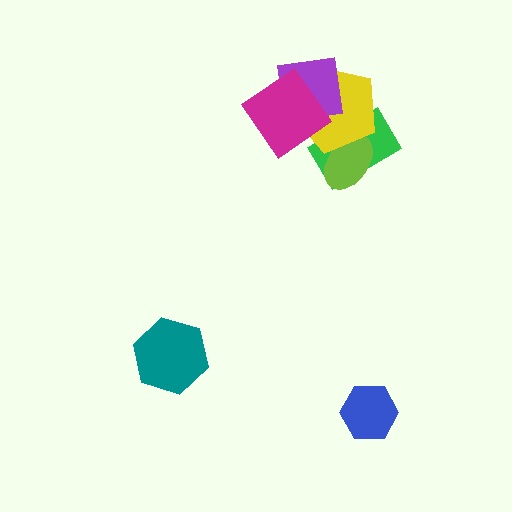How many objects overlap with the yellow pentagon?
4 objects overlap with the yellow pentagon.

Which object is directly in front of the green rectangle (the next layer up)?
The lime ellipse is directly in front of the green rectangle.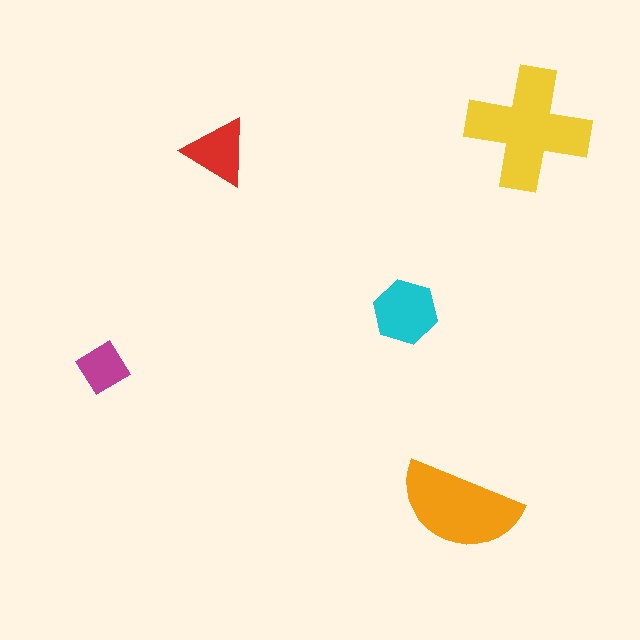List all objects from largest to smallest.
The yellow cross, the orange semicircle, the cyan hexagon, the red triangle, the magenta diamond.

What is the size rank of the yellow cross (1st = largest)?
1st.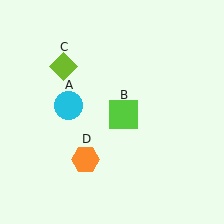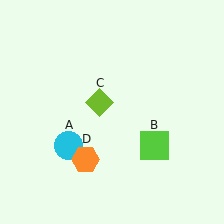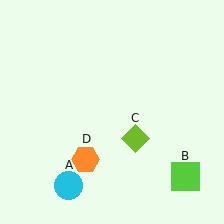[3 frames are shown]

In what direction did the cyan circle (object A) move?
The cyan circle (object A) moved down.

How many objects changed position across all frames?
3 objects changed position: cyan circle (object A), lime square (object B), lime diamond (object C).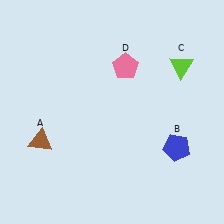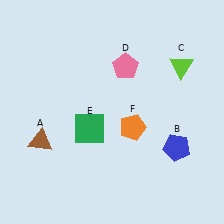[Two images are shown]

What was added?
A green square (E), an orange pentagon (F) were added in Image 2.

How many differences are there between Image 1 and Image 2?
There are 2 differences between the two images.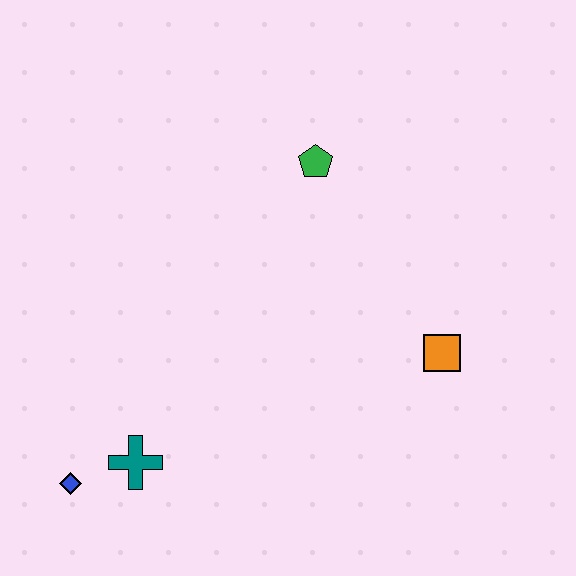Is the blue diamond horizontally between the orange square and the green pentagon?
No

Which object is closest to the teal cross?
The blue diamond is closest to the teal cross.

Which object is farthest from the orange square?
The blue diamond is farthest from the orange square.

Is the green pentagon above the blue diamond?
Yes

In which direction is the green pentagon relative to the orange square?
The green pentagon is above the orange square.